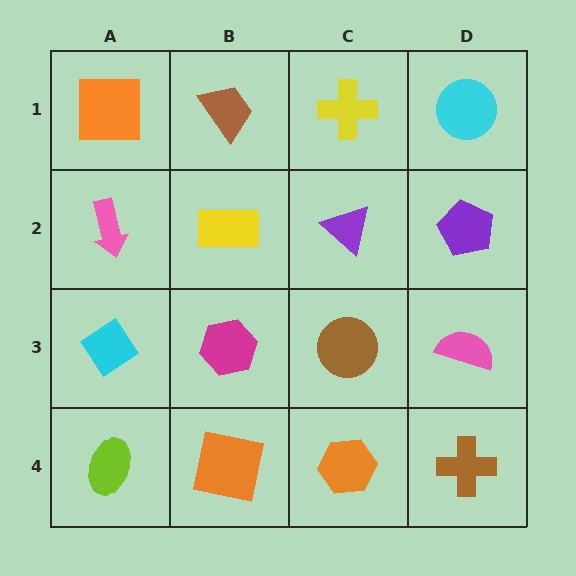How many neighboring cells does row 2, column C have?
4.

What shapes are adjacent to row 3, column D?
A purple pentagon (row 2, column D), a brown cross (row 4, column D), a brown circle (row 3, column C).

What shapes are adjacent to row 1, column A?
A pink arrow (row 2, column A), a brown trapezoid (row 1, column B).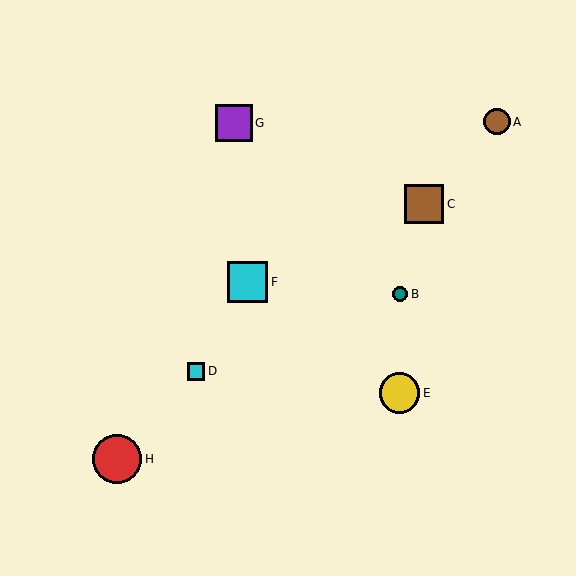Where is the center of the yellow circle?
The center of the yellow circle is at (400, 393).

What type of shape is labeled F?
Shape F is a cyan square.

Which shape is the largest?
The red circle (labeled H) is the largest.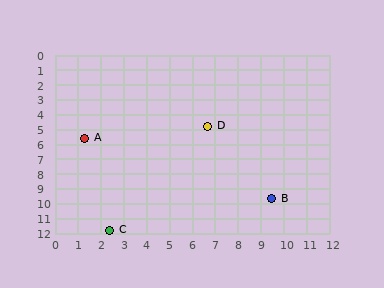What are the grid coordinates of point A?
Point A is at approximately (1.3, 5.6).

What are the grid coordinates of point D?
Point D is at approximately (6.7, 4.8).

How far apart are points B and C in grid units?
Points B and C are about 7.4 grid units apart.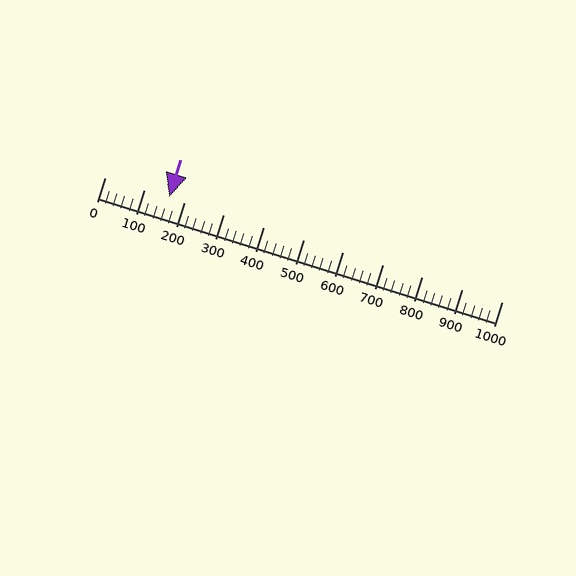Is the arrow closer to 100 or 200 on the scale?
The arrow is closer to 200.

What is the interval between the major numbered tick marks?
The major tick marks are spaced 100 units apart.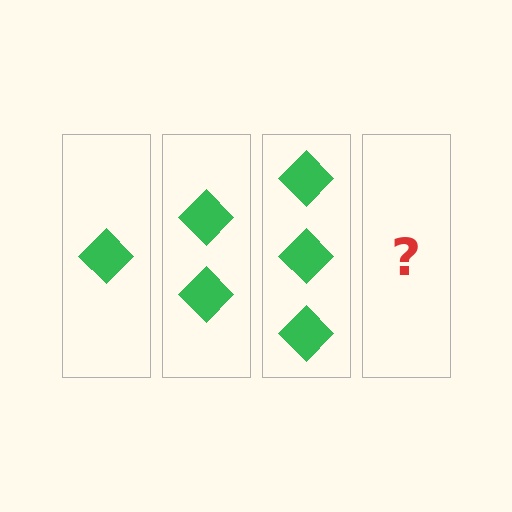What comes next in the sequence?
The next element should be 4 diamonds.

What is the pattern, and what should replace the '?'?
The pattern is that each step adds one more diamond. The '?' should be 4 diamonds.